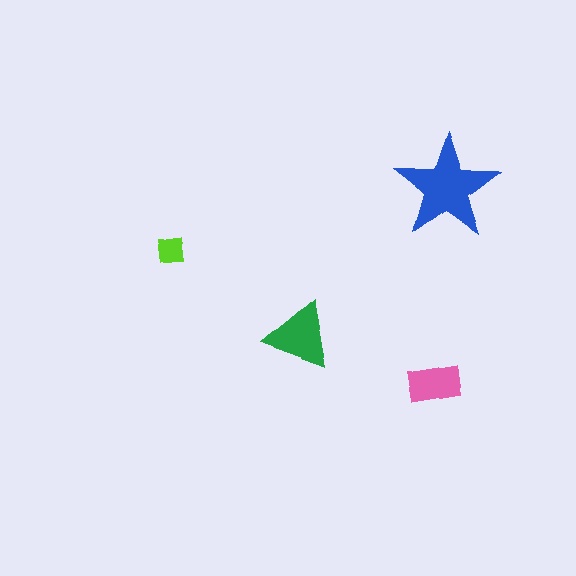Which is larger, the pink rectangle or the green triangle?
The green triangle.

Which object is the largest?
The blue star.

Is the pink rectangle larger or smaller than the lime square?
Larger.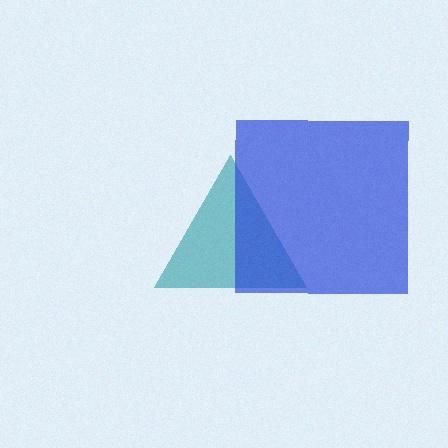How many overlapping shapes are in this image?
There are 2 overlapping shapes in the image.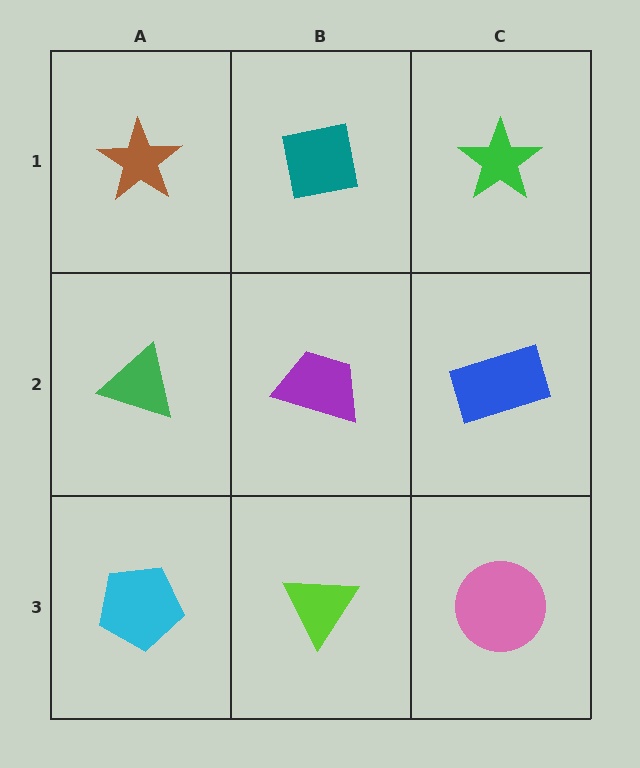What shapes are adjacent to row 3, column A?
A green triangle (row 2, column A), a lime triangle (row 3, column B).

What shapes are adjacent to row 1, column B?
A purple trapezoid (row 2, column B), a brown star (row 1, column A), a green star (row 1, column C).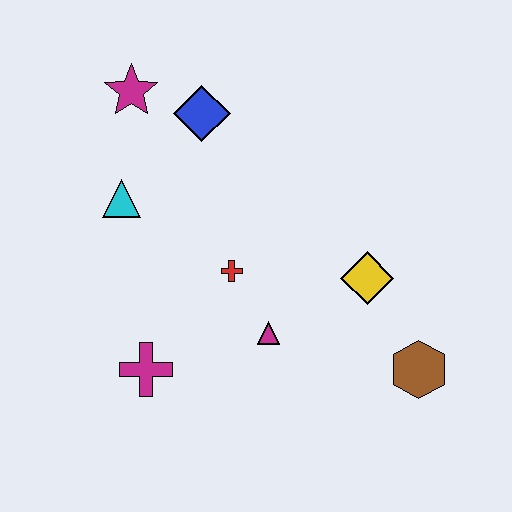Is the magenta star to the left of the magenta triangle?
Yes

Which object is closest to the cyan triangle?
The magenta star is closest to the cyan triangle.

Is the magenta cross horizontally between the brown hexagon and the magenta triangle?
No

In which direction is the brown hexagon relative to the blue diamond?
The brown hexagon is below the blue diamond.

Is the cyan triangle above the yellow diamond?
Yes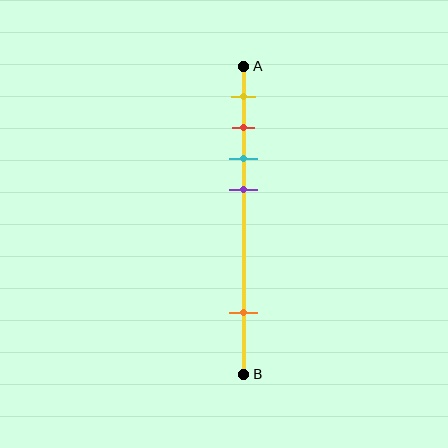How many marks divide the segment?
There are 5 marks dividing the segment.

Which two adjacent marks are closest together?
The red and cyan marks are the closest adjacent pair.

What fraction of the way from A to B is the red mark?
The red mark is approximately 20% (0.2) of the way from A to B.